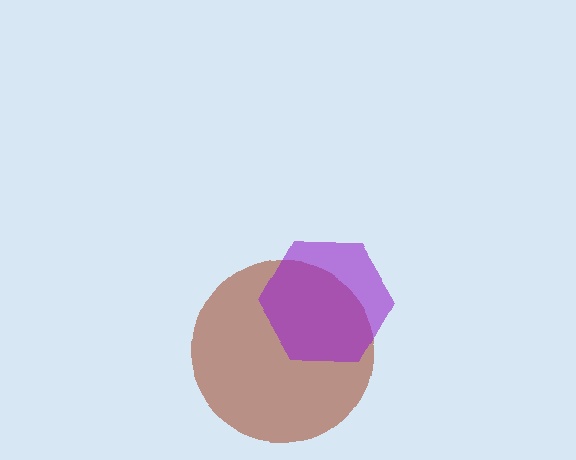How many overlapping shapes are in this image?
There are 2 overlapping shapes in the image.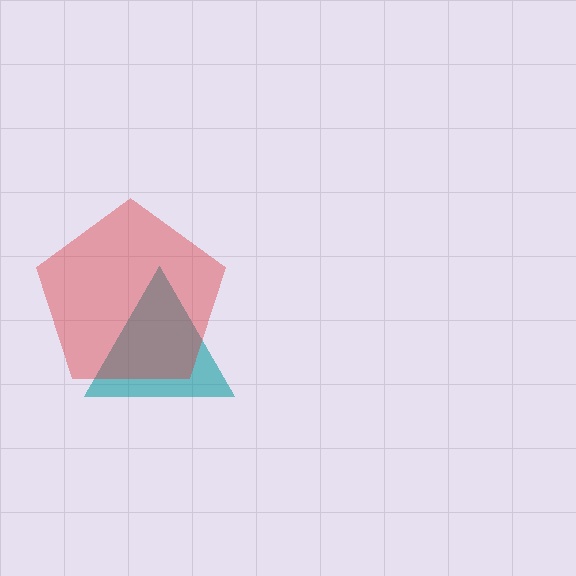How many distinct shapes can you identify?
There are 2 distinct shapes: a teal triangle, a red pentagon.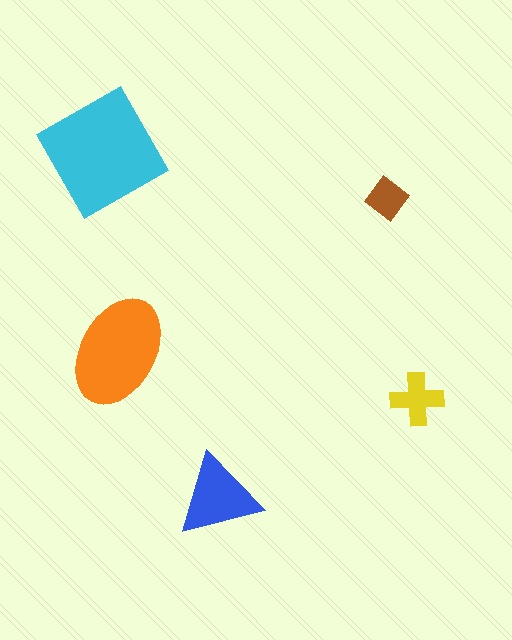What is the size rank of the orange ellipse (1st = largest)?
2nd.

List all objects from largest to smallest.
The cyan square, the orange ellipse, the blue triangle, the yellow cross, the brown diamond.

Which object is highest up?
The cyan square is topmost.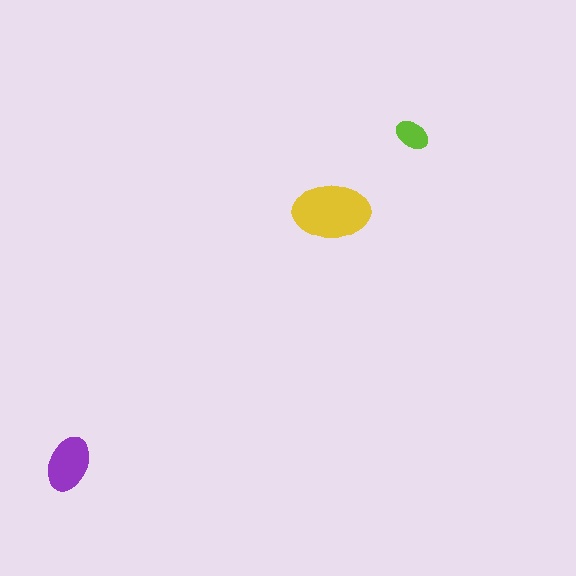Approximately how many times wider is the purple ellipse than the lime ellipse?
About 1.5 times wider.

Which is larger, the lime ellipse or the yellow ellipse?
The yellow one.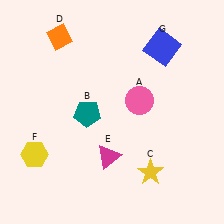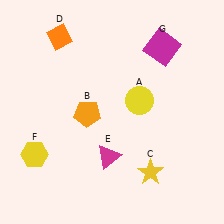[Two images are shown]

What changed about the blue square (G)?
In Image 1, G is blue. In Image 2, it changed to magenta.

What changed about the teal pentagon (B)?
In Image 1, B is teal. In Image 2, it changed to orange.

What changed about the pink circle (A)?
In Image 1, A is pink. In Image 2, it changed to yellow.